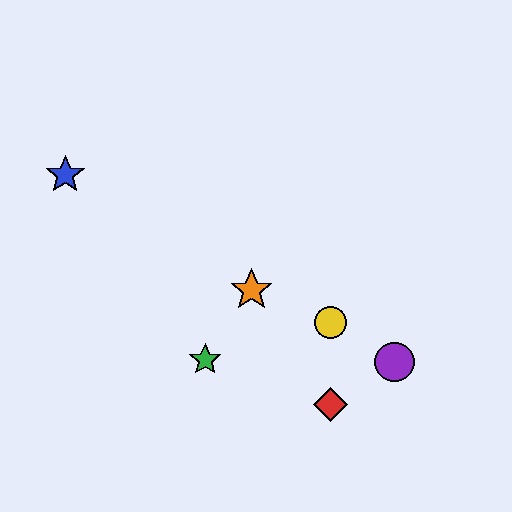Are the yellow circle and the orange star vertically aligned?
No, the yellow circle is at x≈330 and the orange star is at x≈251.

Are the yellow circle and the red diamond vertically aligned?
Yes, both are at x≈330.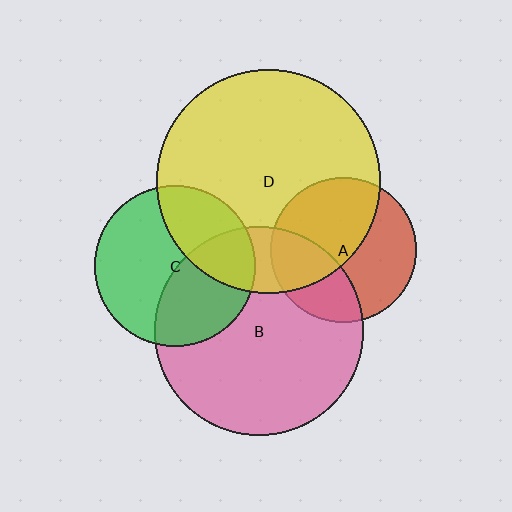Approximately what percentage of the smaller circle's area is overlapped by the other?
Approximately 40%.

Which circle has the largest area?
Circle D (yellow).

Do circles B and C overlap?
Yes.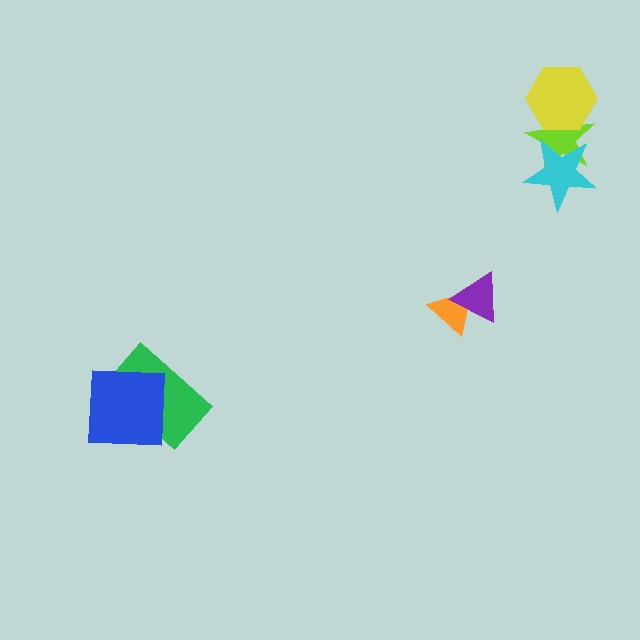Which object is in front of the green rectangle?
The blue square is in front of the green rectangle.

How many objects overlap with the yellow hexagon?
1 object overlaps with the yellow hexagon.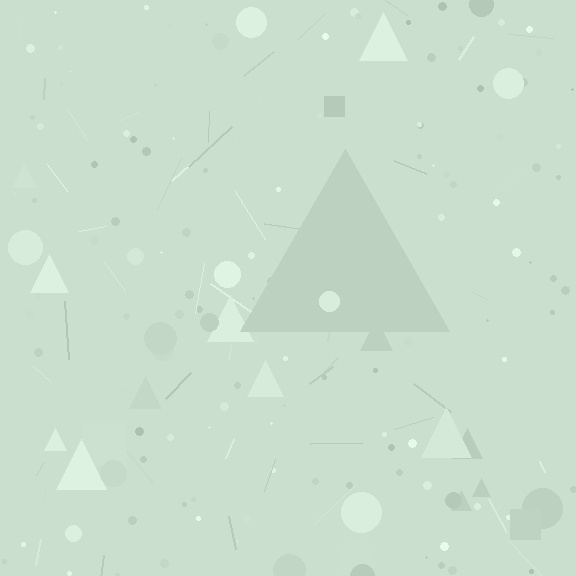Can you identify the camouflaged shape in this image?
The camouflaged shape is a triangle.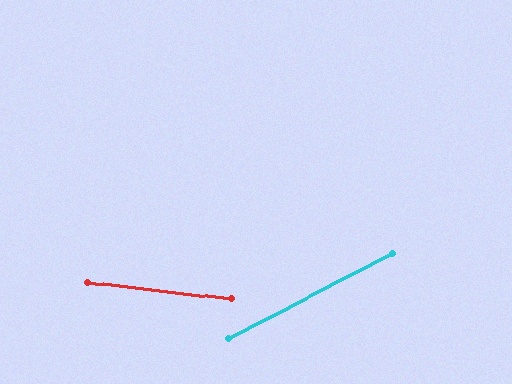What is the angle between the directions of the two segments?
Approximately 34 degrees.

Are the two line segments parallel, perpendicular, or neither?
Neither parallel nor perpendicular — they differ by about 34°.